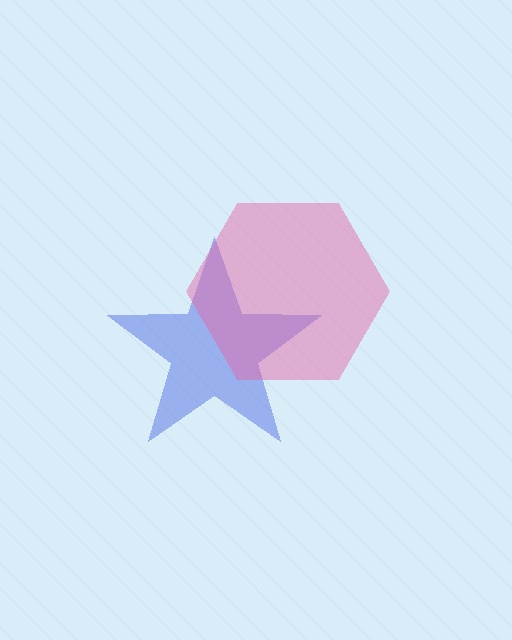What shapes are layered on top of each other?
The layered shapes are: a blue star, a pink hexagon.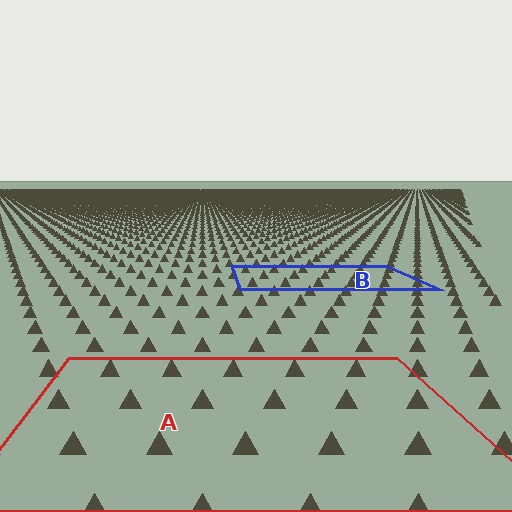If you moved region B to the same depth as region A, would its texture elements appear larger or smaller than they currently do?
They would appear larger. At a closer depth, the same texture elements are projected at a bigger on-screen size.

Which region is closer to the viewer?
Region A is closer. The texture elements there are larger and more spread out.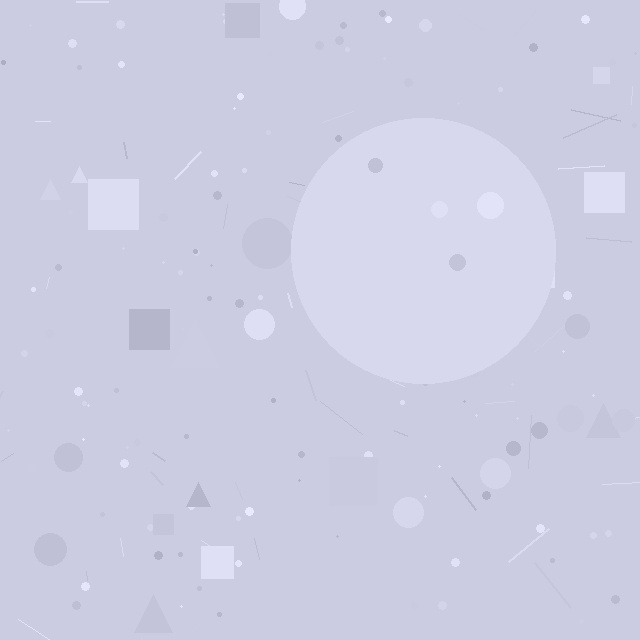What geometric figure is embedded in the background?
A circle is embedded in the background.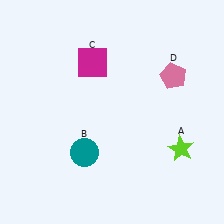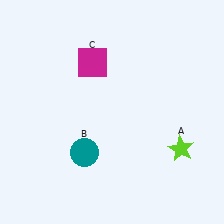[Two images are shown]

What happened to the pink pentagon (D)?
The pink pentagon (D) was removed in Image 2. It was in the top-right area of Image 1.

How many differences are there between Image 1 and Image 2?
There is 1 difference between the two images.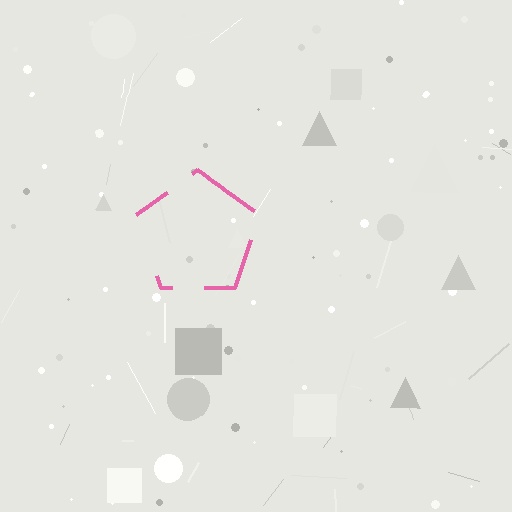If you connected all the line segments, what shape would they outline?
They would outline a pentagon.